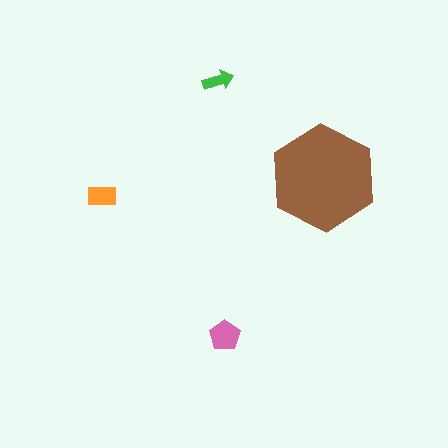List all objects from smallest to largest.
The green arrow, the orange rectangle, the pink pentagon, the brown hexagon.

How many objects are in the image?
There are 4 objects in the image.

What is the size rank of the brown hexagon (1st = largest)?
1st.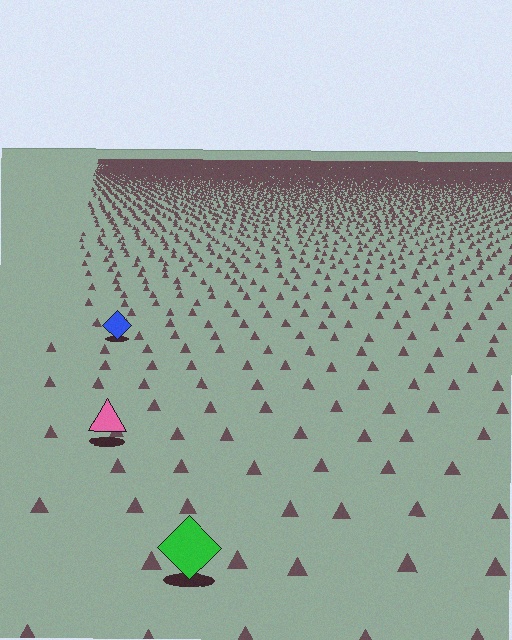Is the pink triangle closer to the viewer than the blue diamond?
Yes. The pink triangle is closer — you can tell from the texture gradient: the ground texture is coarser near it.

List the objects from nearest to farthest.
From nearest to farthest: the green diamond, the pink triangle, the blue diamond.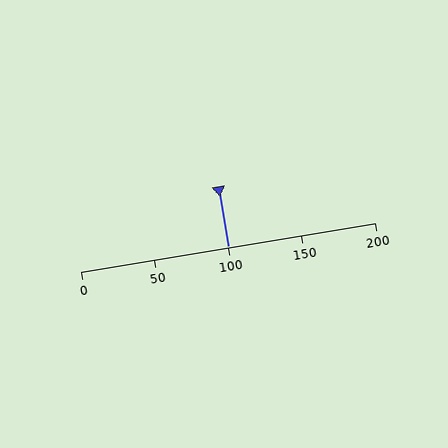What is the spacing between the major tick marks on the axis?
The major ticks are spaced 50 apart.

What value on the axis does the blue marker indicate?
The marker indicates approximately 100.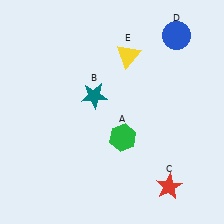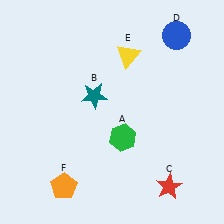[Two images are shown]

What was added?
An orange pentagon (F) was added in Image 2.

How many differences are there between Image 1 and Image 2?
There is 1 difference between the two images.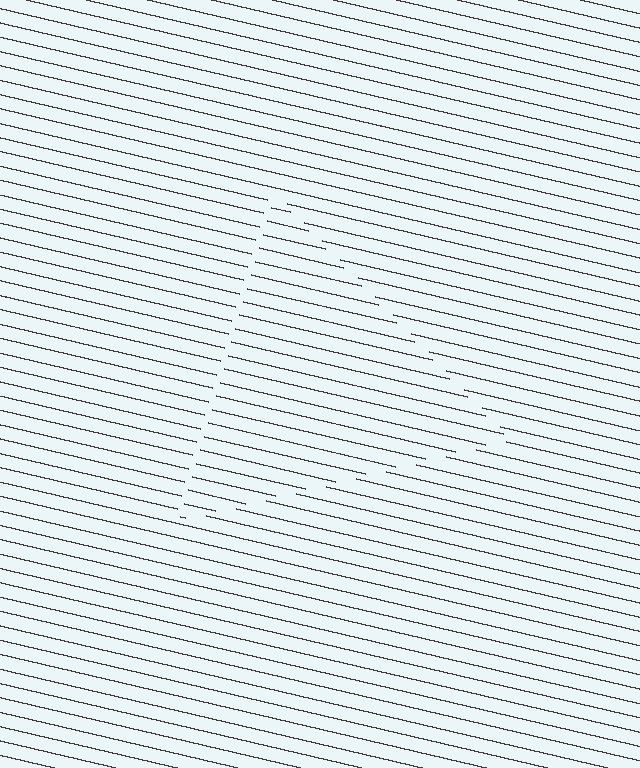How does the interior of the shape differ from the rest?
The interior of the shape contains the same grating, shifted by half a period — the contour is defined by the phase discontinuity where line-ends from the inner and outer gratings abut.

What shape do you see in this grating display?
An illusory triangle. The interior of the shape contains the same grating, shifted by half a period — the contour is defined by the phase discontinuity where line-ends from the inner and outer gratings abut.